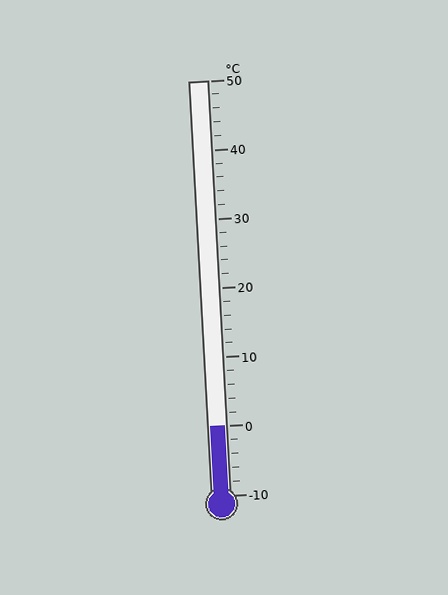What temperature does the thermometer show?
The thermometer shows approximately 0°C.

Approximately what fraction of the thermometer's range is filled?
The thermometer is filled to approximately 15% of its range.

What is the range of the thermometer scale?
The thermometer scale ranges from -10°C to 50°C.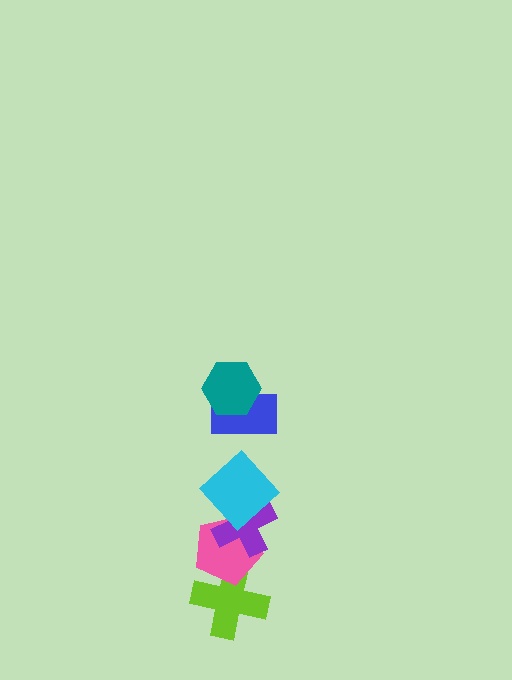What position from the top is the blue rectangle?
The blue rectangle is 2nd from the top.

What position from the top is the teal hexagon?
The teal hexagon is 1st from the top.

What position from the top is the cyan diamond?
The cyan diamond is 3rd from the top.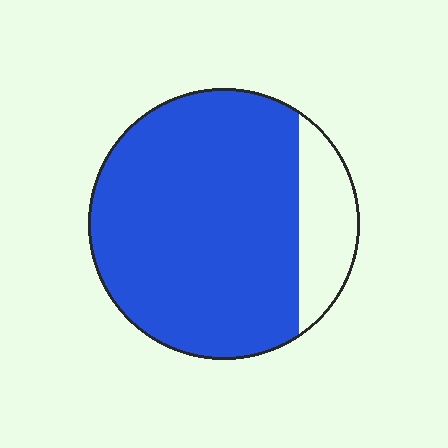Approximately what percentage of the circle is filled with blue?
Approximately 85%.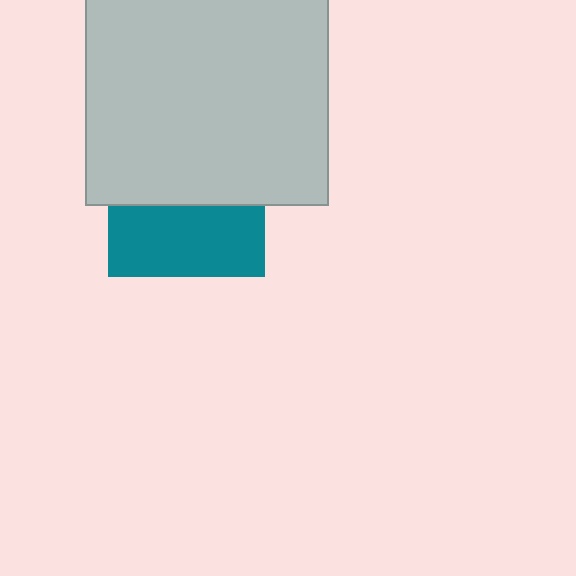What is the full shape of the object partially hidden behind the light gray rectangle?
The partially hidden object is a teal square.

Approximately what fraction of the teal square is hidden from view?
Roughly 54% of the teal square is hidden behind the light gray rectangle.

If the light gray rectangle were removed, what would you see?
You would see the complete teal square.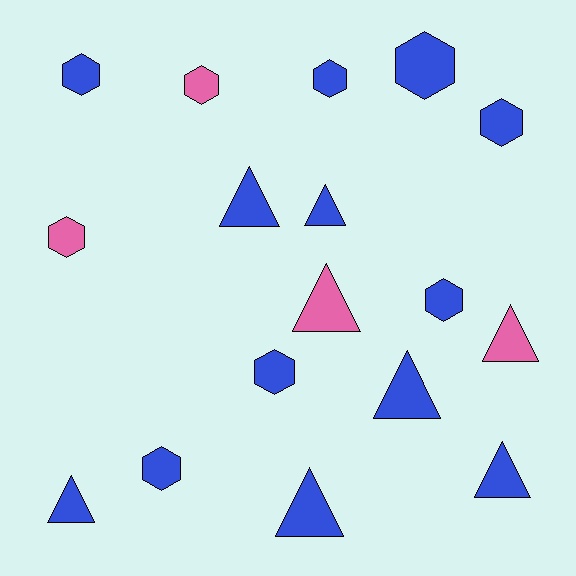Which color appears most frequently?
Blue, with 13 objects.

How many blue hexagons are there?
There are 7 blue hexagons.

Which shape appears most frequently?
Hexagon, with 9 objects.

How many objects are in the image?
There are 17 objects.